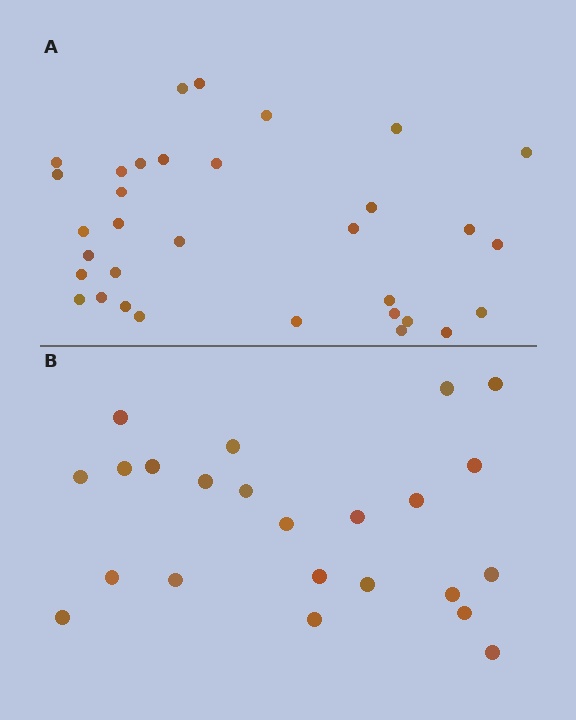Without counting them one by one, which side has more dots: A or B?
Region A (the top region) has more dots.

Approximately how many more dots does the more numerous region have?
Region A has roughly 10 or so more dots than region B.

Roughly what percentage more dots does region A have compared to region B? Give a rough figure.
About 45% more.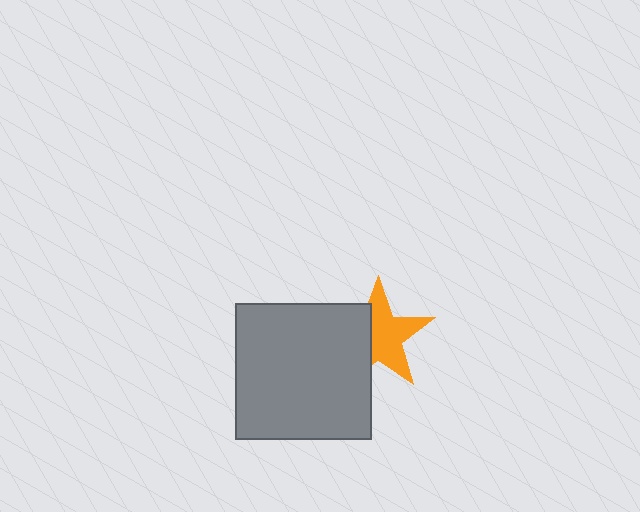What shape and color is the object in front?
The object in front is a gray square.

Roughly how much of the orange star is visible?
About half of it is visible (roughly 62%).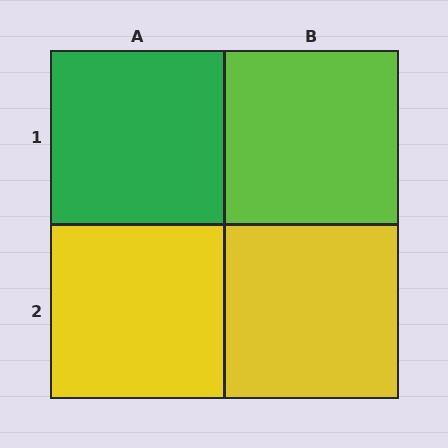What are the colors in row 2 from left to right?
Yellow, yellow.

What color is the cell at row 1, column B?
Lime.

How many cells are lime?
1 cell is lime.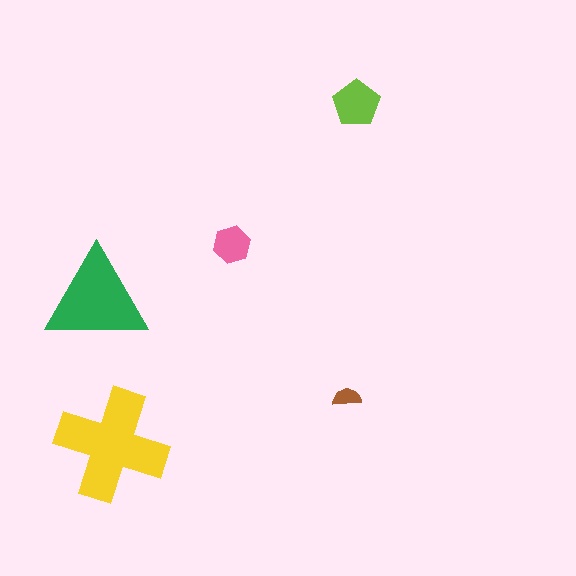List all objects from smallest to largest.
The brown semicircle, the pink hexagon, the lime pentagon, the green triangle, the yellow cross.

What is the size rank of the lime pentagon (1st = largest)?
3rd.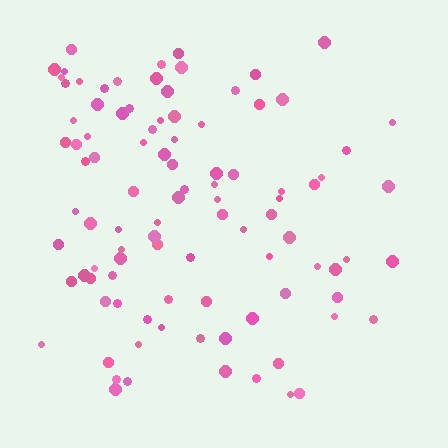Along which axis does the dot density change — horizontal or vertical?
Horizontal.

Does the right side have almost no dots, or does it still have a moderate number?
Still a moderate number, just noticeably fewer than the left.